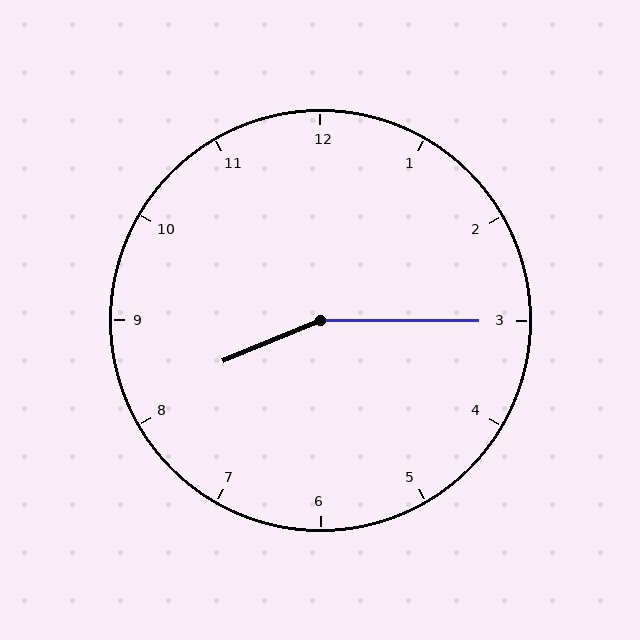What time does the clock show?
8:15.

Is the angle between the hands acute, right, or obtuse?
It is obtuse.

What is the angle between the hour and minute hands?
Approximately 158 degrees.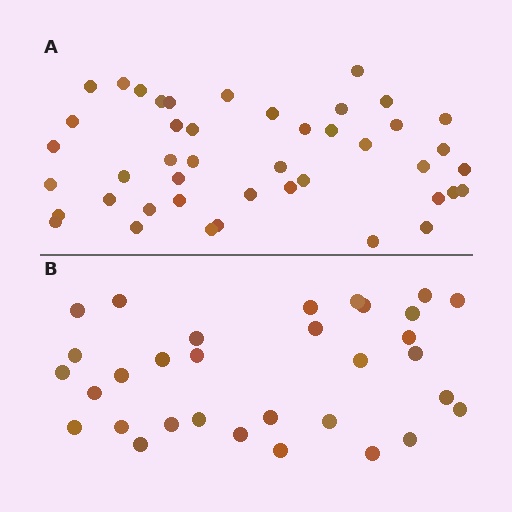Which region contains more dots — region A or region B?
Region A (the top region) has more dots.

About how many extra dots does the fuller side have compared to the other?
Region A has roughly 12 or so more dots than region B.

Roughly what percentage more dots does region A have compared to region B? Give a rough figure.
About 40% more.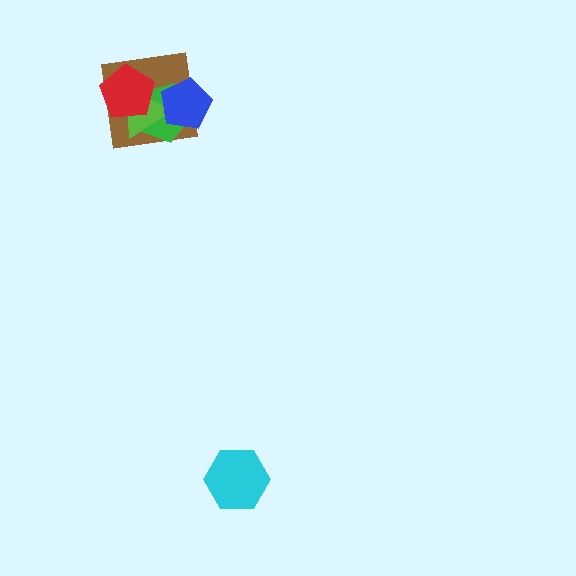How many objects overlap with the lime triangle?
4 objects overlap with the lime triangle.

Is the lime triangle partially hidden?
Yes, it is partially covered by another shape.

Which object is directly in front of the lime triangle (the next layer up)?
The red pentagon is directly in front of the lime triangle.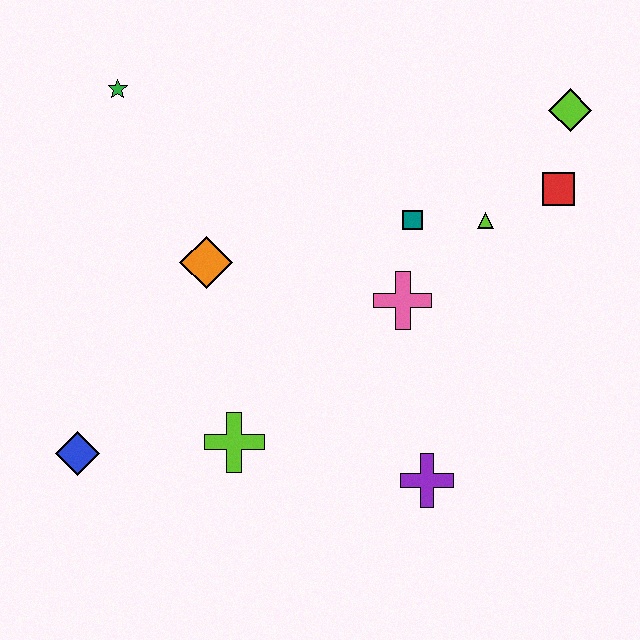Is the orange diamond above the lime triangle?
No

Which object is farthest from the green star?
The purple cross is farthest from the green star.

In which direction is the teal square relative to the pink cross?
The teal square is above the pink cross.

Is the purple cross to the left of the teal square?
No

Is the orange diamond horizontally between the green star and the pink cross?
Yes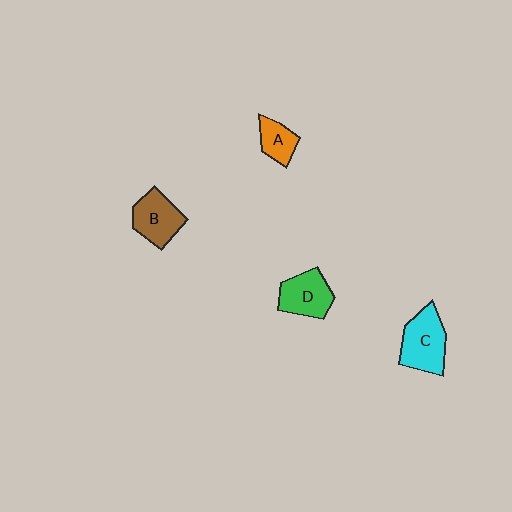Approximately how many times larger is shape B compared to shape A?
Approximately 1.6 times.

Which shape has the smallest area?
Shape A (orange).